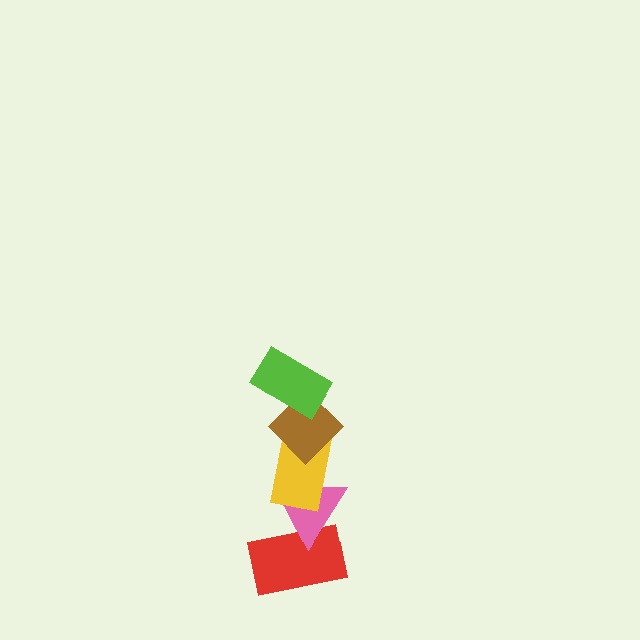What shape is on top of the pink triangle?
The yellow rectangle is on top of the pink triangle.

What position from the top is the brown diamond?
The brown diamond is 2nd from the top.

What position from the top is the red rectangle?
The red rectangle is 5th from the top.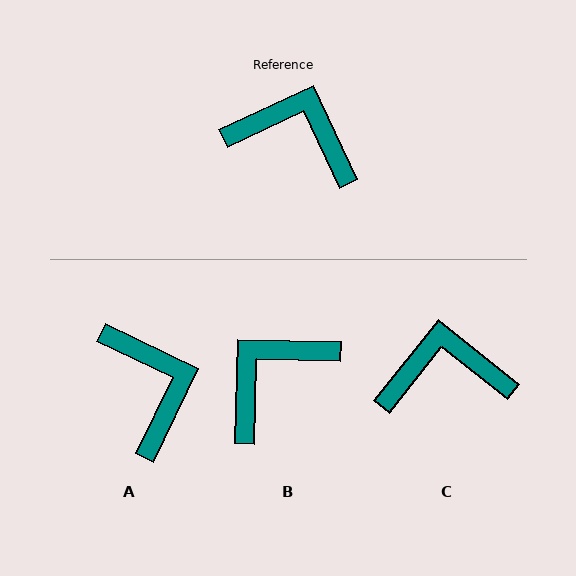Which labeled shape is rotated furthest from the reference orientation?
B, about 64 degrees away.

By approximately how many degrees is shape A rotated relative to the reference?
Approximately 51 degrees clockwise.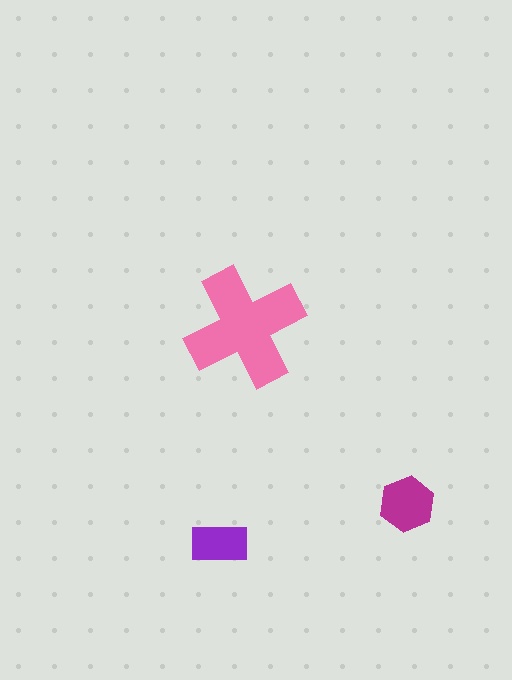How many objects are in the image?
There are 3 objects in the image.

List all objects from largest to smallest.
The pink cross, the magenta hexagon, the purple rectangle.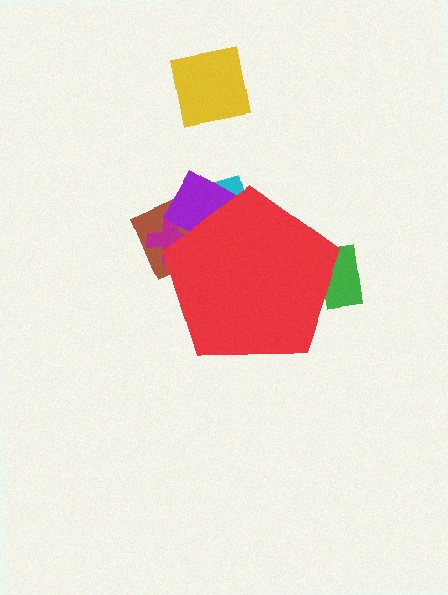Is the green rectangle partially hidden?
Yes, the green rectangle is partially hidden behind the red pentagon.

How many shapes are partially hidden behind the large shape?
5 shapes are partially hidden.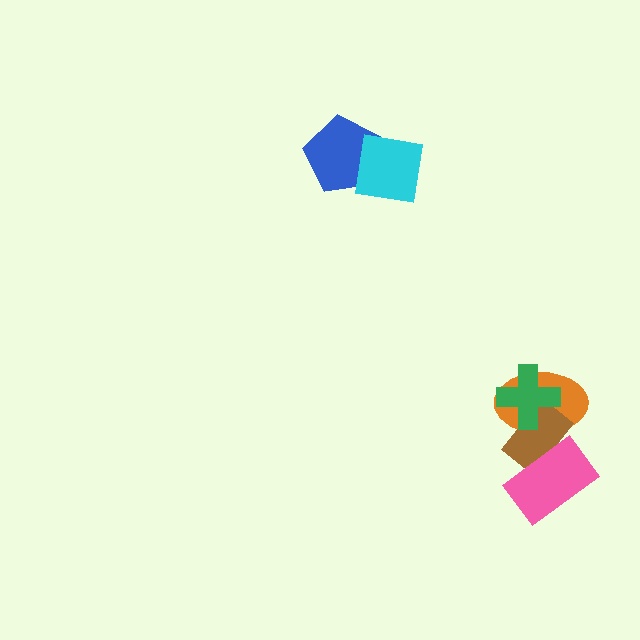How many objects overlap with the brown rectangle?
3 objects overlap with the brown rectangle.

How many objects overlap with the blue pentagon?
1 object overlaps with the blue pentagon.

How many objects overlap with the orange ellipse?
3 objects overlap with the orange ellipse.